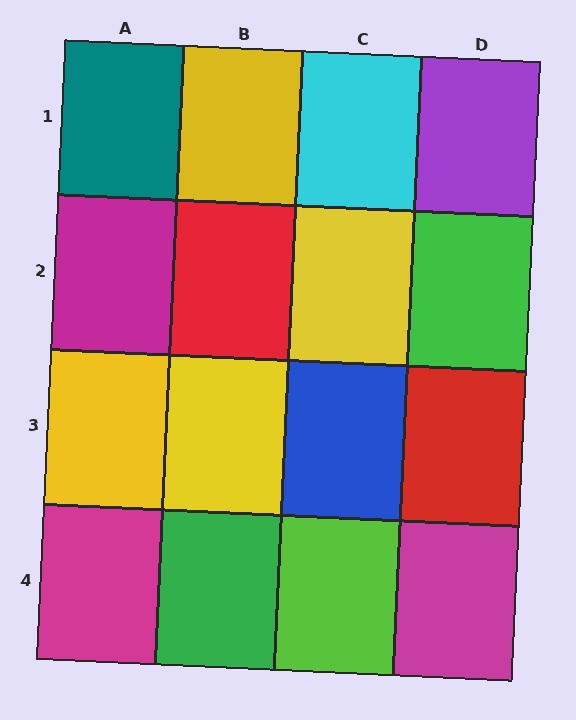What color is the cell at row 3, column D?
Red.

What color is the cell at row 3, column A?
Yellow.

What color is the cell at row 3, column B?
Yellow.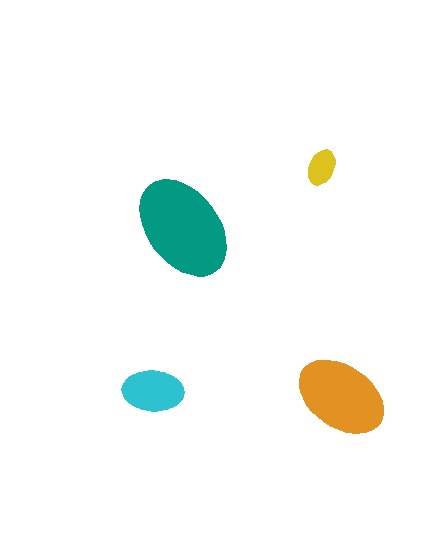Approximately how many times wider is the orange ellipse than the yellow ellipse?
About 2.5 times wider.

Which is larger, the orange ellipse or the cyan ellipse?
The orange one.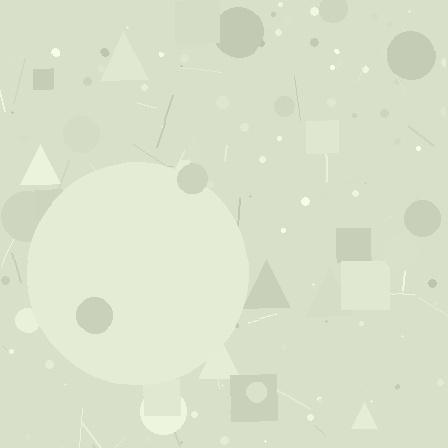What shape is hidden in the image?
A circle is hidden in the image.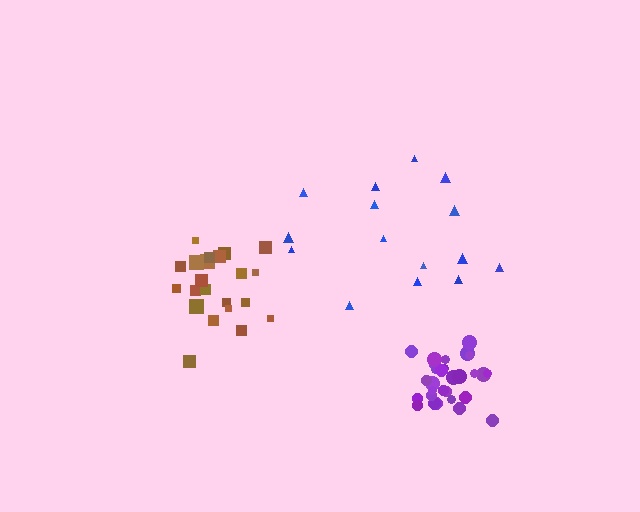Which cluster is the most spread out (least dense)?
Blue.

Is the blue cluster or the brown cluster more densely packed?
Brown.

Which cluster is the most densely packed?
Purple.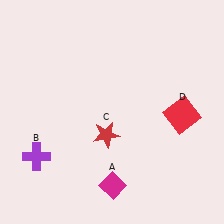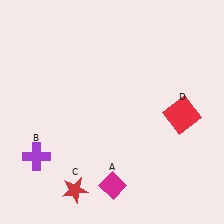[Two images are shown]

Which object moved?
The red star (C) moved down.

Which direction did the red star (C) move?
The red star (C) moved down.